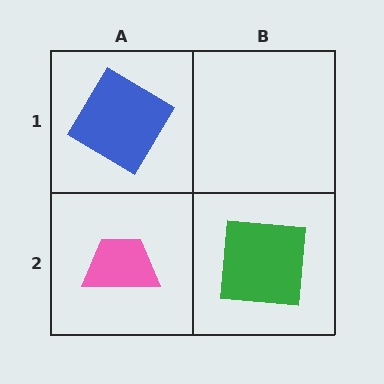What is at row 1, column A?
A blue diamond.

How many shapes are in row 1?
1 shape.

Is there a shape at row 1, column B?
No, that cell is empty.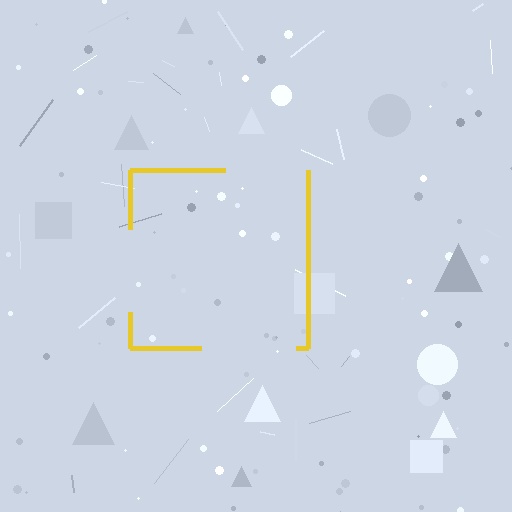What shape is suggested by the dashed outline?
The dashed outline suggests a square.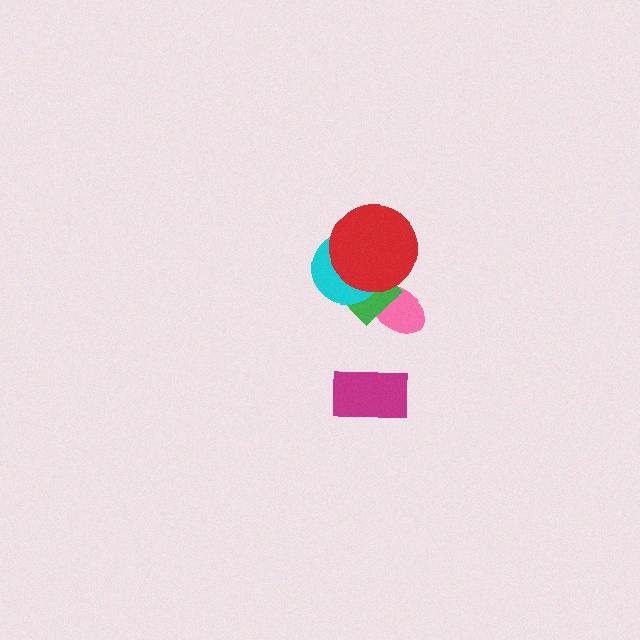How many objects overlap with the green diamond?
3 objects overlap with the green diamond.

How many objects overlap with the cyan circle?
2 objects overlap with the cyan circle.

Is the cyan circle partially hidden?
Yes, it is partially covered by another shape.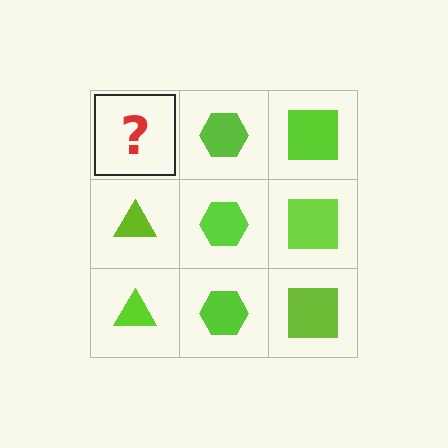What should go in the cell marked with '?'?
The missing cell should contain a lime triangle.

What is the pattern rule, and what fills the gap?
The rule is that each column has a consistent shape. The gap should be filled with a lime triangle.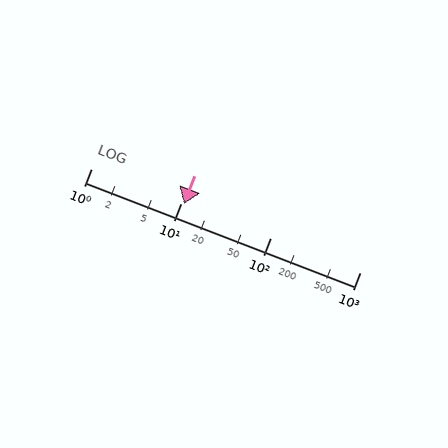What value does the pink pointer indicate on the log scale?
The pointer indicates approximately 11.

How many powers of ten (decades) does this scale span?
The scale spans 3 decades, from 1 to 1000.